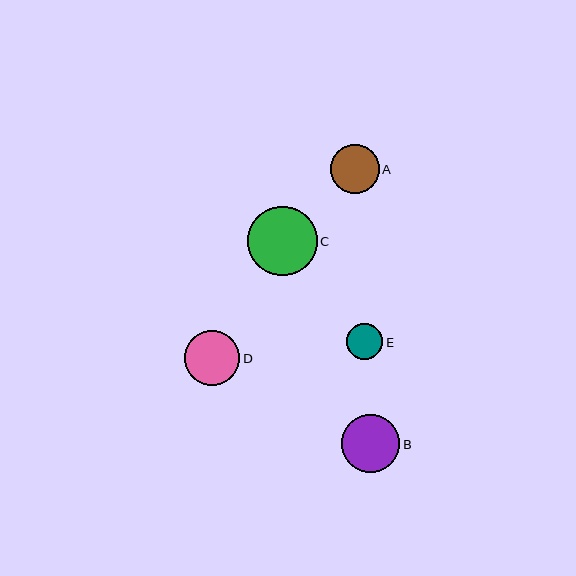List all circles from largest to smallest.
From largest to smallest: C, B, D, A, E.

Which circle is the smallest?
Circle E is the smallest with a size of approximately 36 pixels.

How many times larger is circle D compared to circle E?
Circle D is approximately 1.5 times the size of circle E.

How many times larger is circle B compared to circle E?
Circle B is approximately 1.6 times the size of circle E.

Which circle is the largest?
Circle C is the largest with a size of approximately 69 pixels.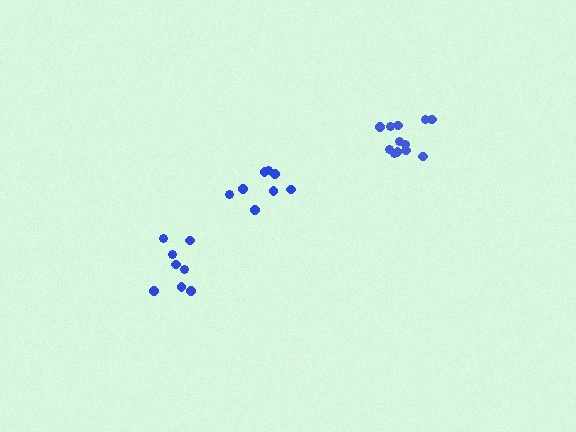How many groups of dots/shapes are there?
There are 3 groups.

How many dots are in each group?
Group 1: 8 dots, Group 2: 12 dots, Group 3: 8 dots (28 total).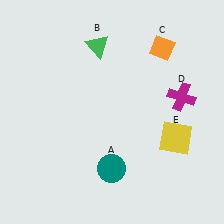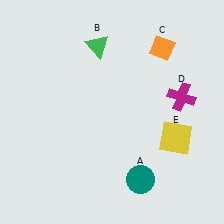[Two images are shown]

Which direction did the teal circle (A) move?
The teal circle (A) moved right.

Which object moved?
The teal circle (A) moved right.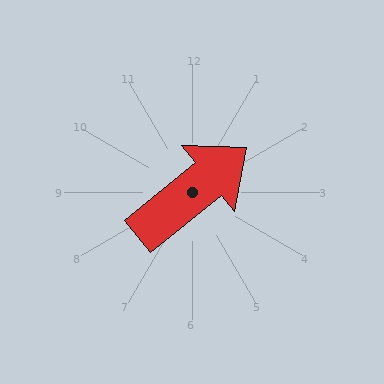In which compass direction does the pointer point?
Northeast.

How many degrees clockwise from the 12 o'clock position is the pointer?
Approximately 51 degrees.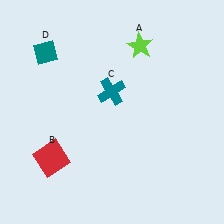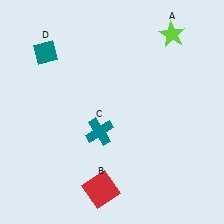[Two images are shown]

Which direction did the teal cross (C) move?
The teal cross (C) moved down.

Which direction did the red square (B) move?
The red square (B) moved right.